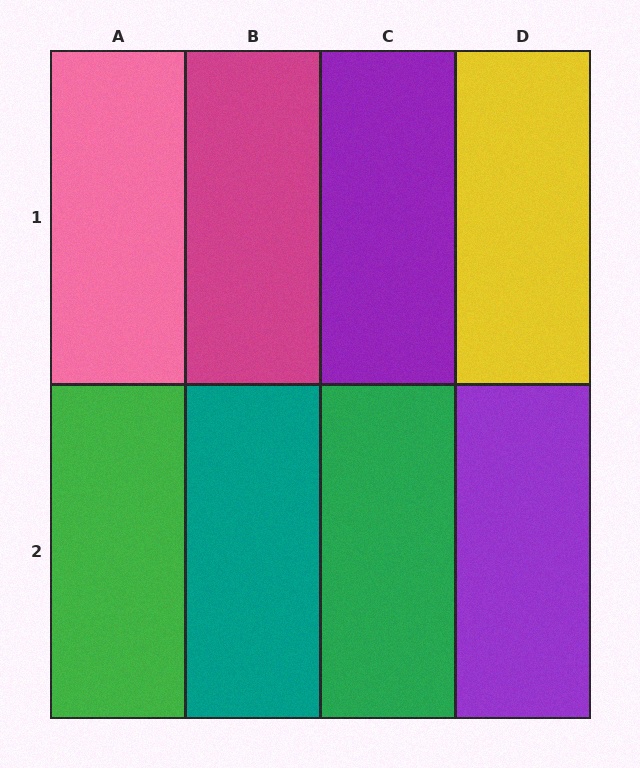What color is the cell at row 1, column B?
Magenta.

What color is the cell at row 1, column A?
Pink.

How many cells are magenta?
1 cell is magenta.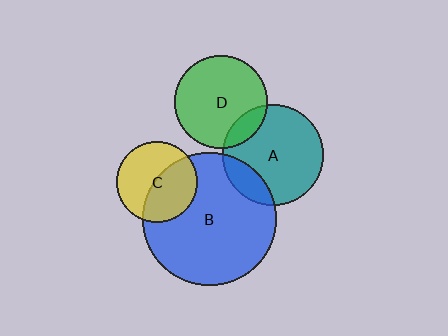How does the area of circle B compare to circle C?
Approximately 2.7 times.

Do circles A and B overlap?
Yes.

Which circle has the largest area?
Circle B (blue).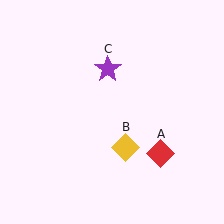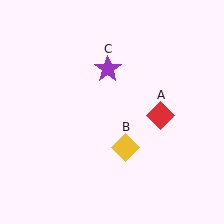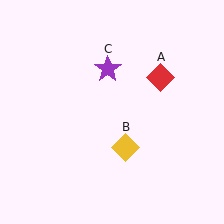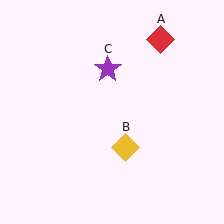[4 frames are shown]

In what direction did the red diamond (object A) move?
The red diamond (object A) moved up.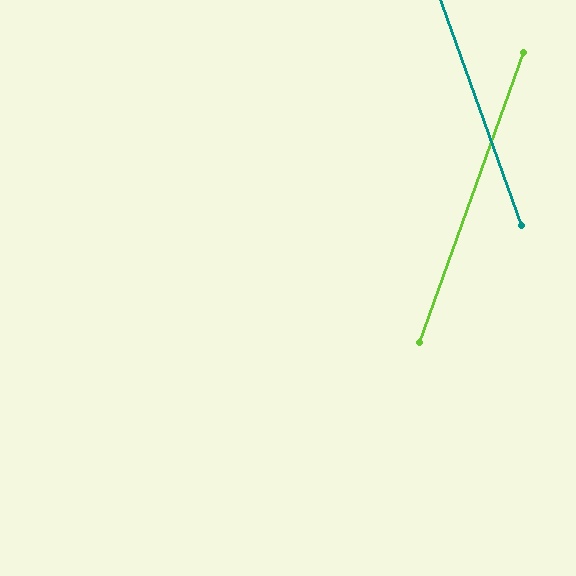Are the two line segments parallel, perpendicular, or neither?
Neither parallel nor perpendicular — they differ by about 39°.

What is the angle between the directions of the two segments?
Approximately 39 degrees.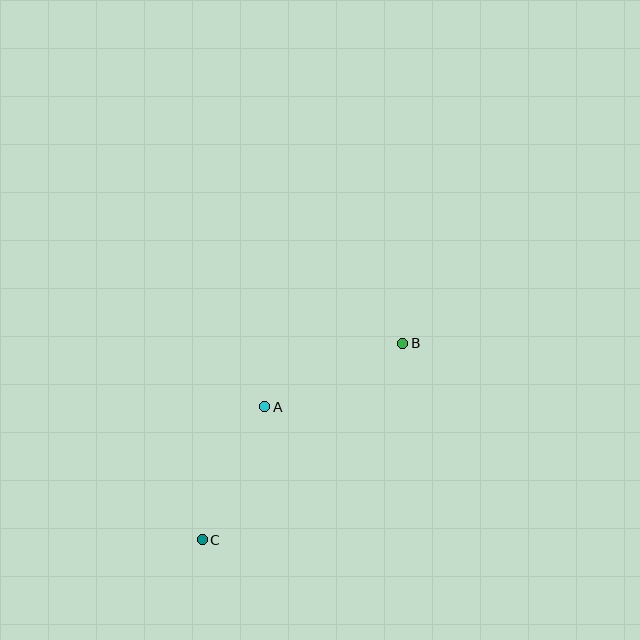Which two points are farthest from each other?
Points B and C are farthest from each other.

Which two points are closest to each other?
Points A and C are closest to each other.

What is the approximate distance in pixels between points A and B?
The distance between A and B is approximately 152 pixels.